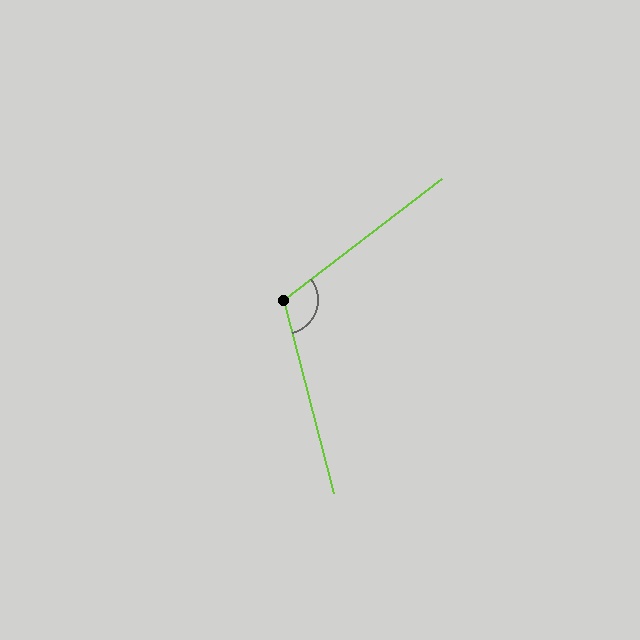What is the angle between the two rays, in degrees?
Approximately 113 degrees.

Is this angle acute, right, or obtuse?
It is obtuse.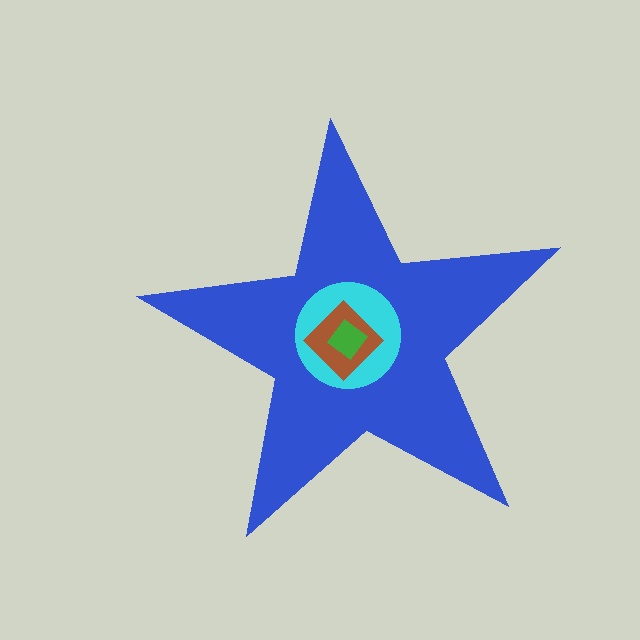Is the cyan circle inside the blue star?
Yes.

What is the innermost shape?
The green diamond.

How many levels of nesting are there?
4.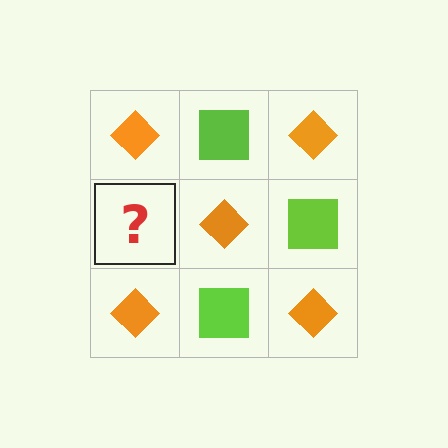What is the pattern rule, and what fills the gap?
The rule is that it alternates orange diamond and lime square in a checkerboard pattern. The gap should be filled with a lime square.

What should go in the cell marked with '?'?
The missing cell should contain a lime square.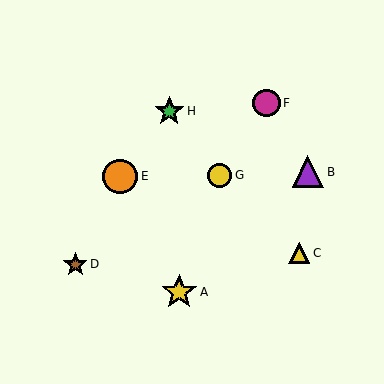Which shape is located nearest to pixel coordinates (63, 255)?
The brown star (labeled D) at (75, 264) is nearest to that location.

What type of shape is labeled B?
Shape B is a purple triangle.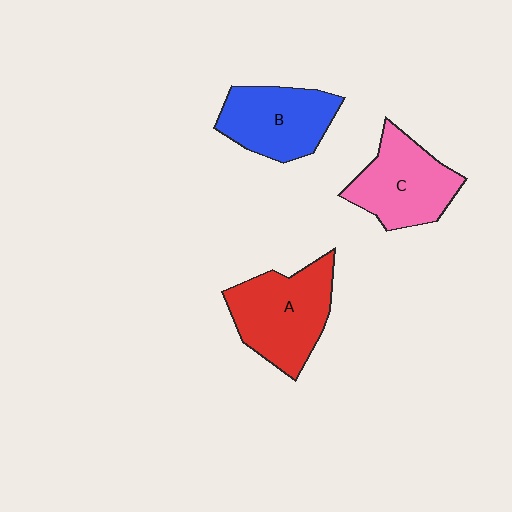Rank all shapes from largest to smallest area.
From largest to smallest: A (red), C (pink), B (blue).